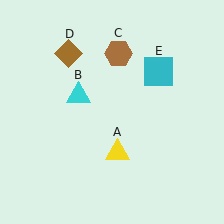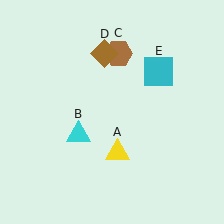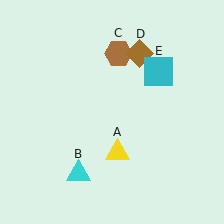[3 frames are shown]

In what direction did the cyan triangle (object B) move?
The cyan triangle (object B) moved down.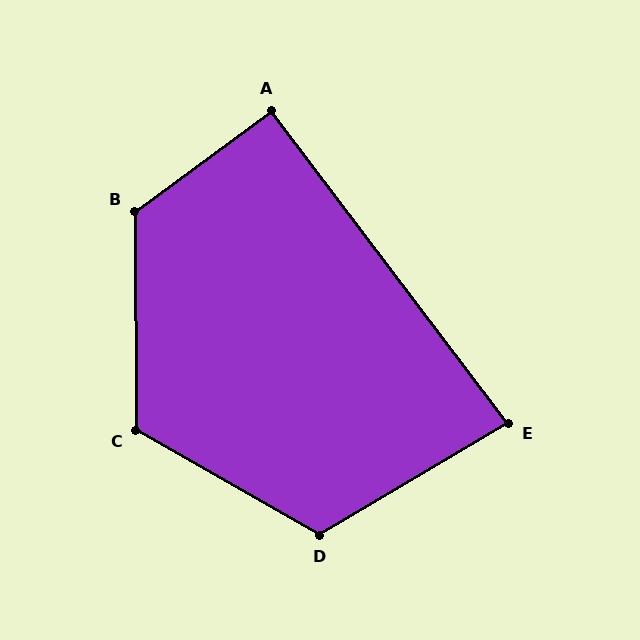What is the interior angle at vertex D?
Approximately 120 degrees (obtuse).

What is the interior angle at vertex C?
Approximately 120 degrees (obtuse).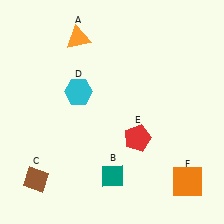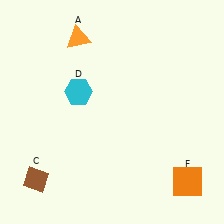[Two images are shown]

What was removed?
The teal diamond (B), the red pentagon (E) were removed in Image 2.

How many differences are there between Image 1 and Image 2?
There are 2 differences between the two images.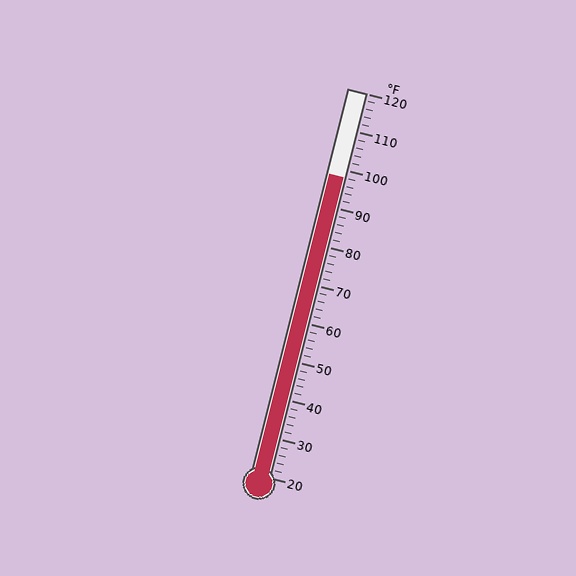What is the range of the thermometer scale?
The thermometer scale ranges from 20°F to 120°F.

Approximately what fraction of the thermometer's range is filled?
The thermometer is filled to approximately 80% of its range.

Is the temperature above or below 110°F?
The temperature is below 110°F.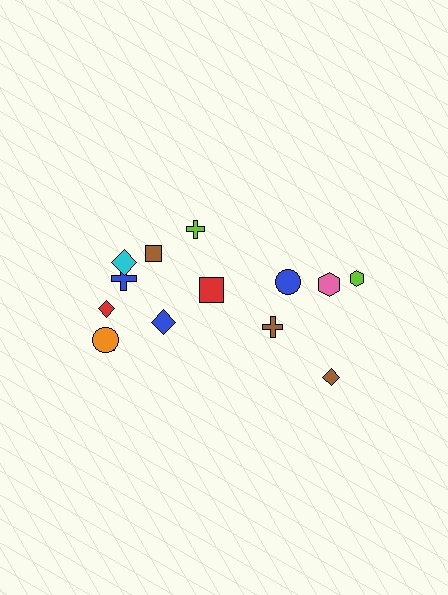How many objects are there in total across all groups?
There are 14 objects.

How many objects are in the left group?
There are 8 objects.